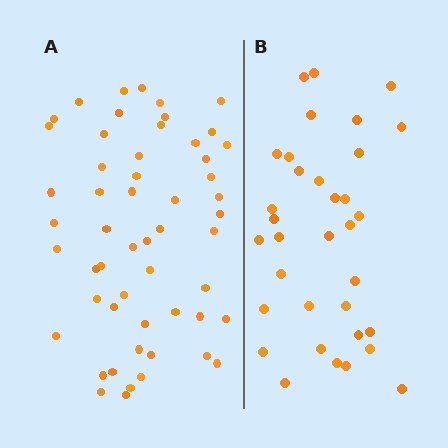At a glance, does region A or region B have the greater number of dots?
Region A (the left region) has more dots.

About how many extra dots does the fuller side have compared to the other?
Region A has approximately 20 more dots than region B.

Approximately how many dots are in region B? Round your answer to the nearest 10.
About 30 dots. (The exact count is 34, which rounds to 30.)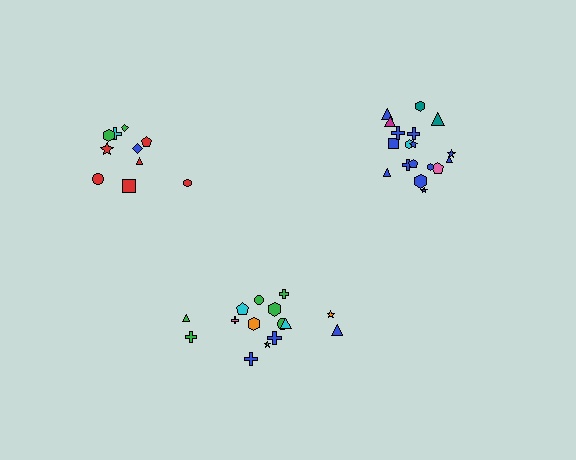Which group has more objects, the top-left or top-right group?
The top-right group.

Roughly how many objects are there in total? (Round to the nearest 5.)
Roughly 45 objects in total.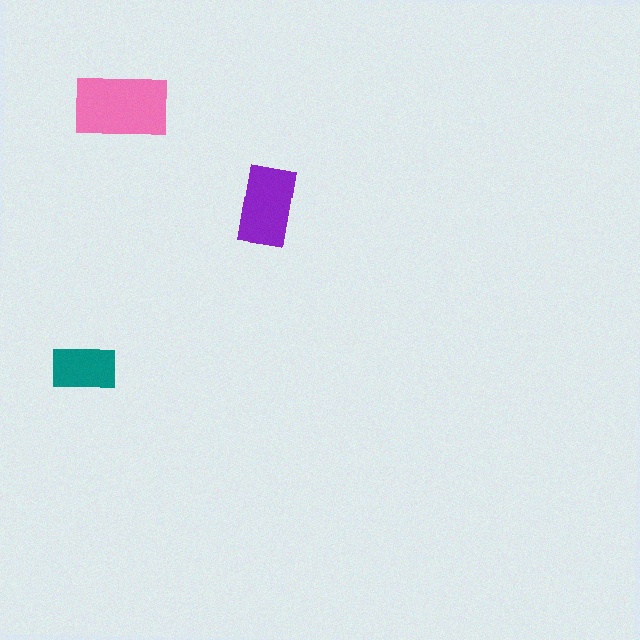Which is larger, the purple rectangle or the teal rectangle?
The purple one.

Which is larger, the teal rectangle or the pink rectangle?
The pink one.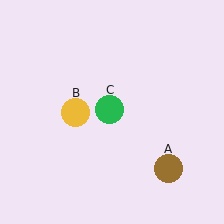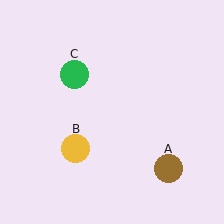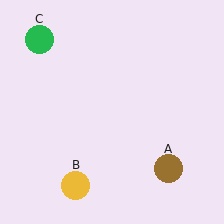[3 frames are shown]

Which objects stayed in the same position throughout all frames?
Brown circle (object A) remained stationary.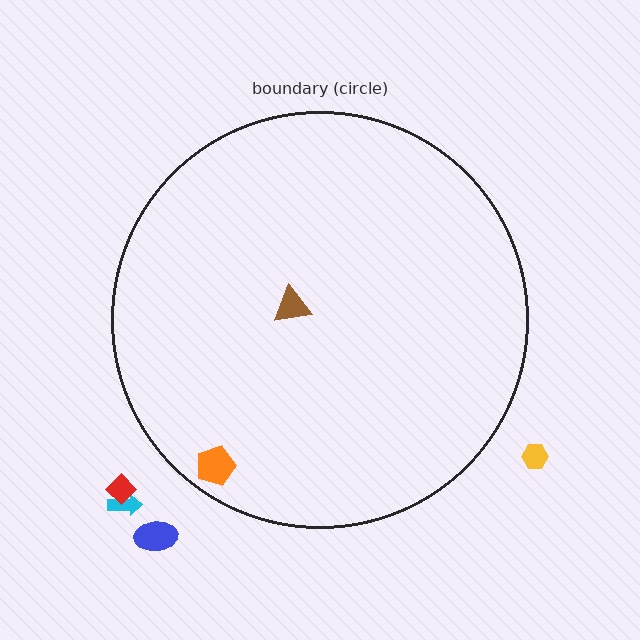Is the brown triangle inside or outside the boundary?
Inside.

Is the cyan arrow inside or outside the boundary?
Outside.